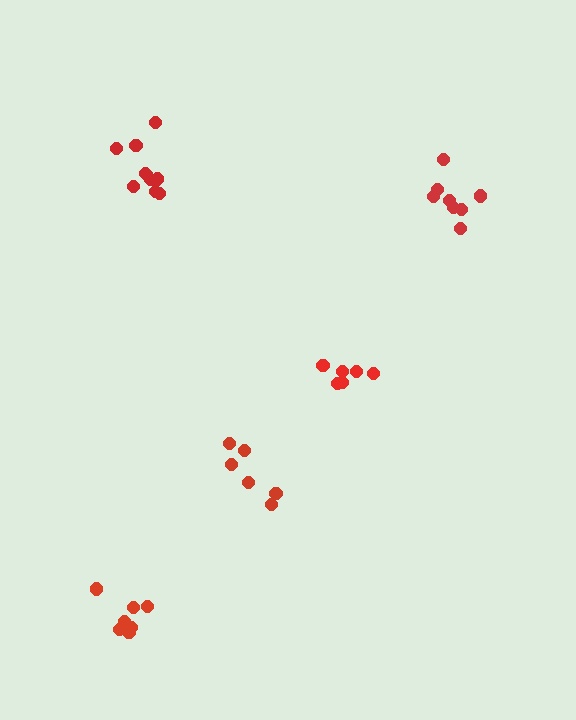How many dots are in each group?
Group 1: 10 dots, Group 2: 8 dots, Group 3: 6 dots, Group 4: 6 dots, Group 5: 7 dots (37 total).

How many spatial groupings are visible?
There are 5 spatial groupings.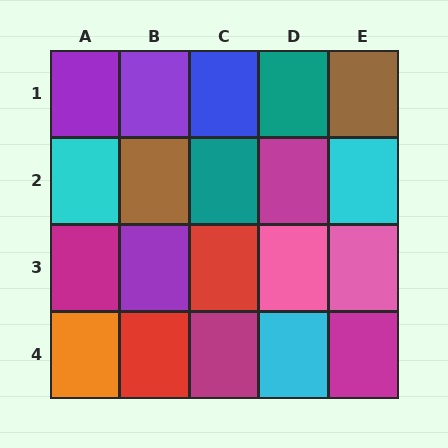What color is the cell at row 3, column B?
Purple.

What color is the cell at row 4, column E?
Magenta.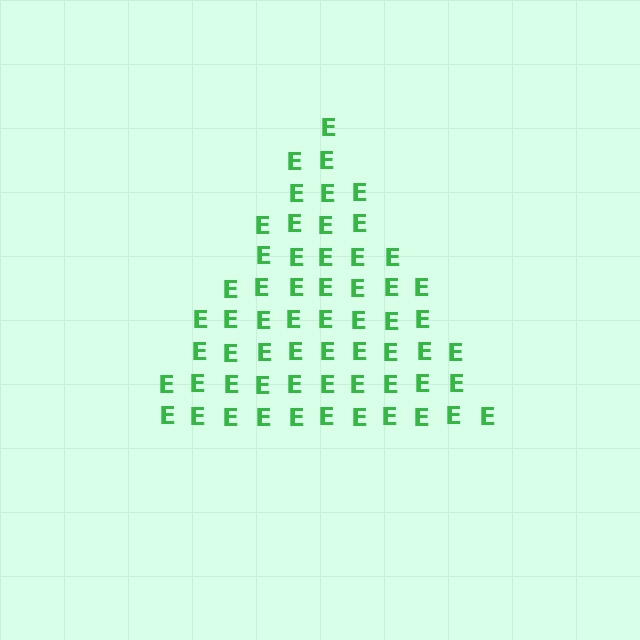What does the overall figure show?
The overall figure shows a triangle.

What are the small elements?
The small elements are letter E's.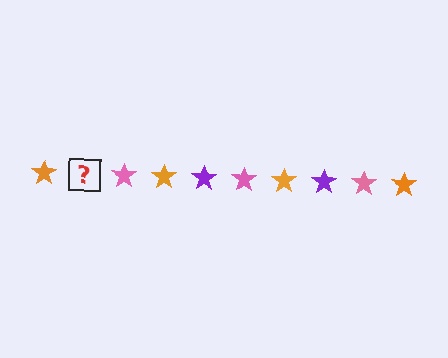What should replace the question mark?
The question mark should be replaced with a purple star.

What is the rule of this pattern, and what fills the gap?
The rule is that the pattern cycles through orange, purple, pink stars. The gap should be filled with a purple star.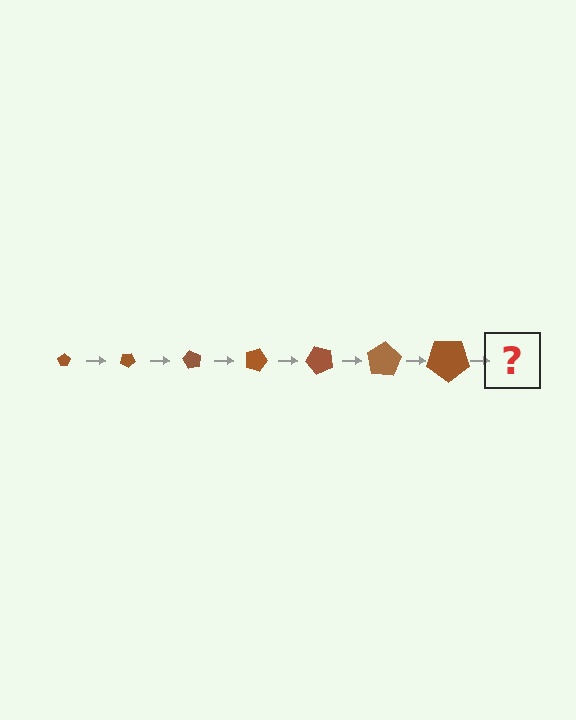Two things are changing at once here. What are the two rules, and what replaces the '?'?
The two rules are that the pentagon grows larger each step and it rotates 30 degrees each step. The '?' should be a pentagon, larger than the previous one and rotated 210 degrees from the start.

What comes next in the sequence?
The next element should be a pentagon, larger than the previous one and rotated 210 degrees from the start.